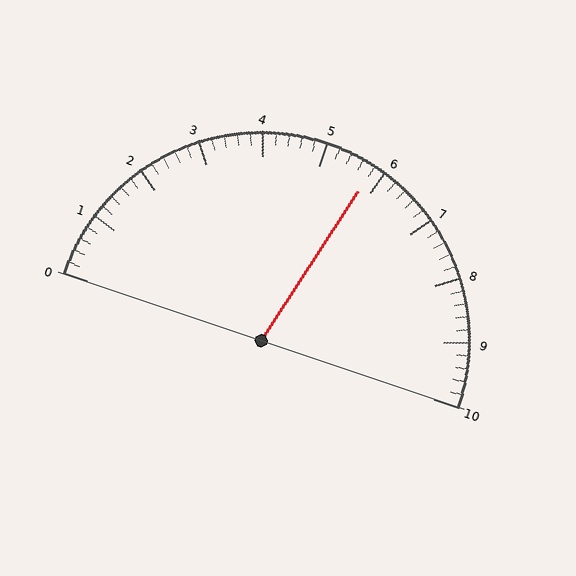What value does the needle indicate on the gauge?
The needle indicates approximately 5.8.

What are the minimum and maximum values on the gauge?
The gauge ranges from 0 to 10.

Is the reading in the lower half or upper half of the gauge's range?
The reading is in the upper half of the range (0 to 10).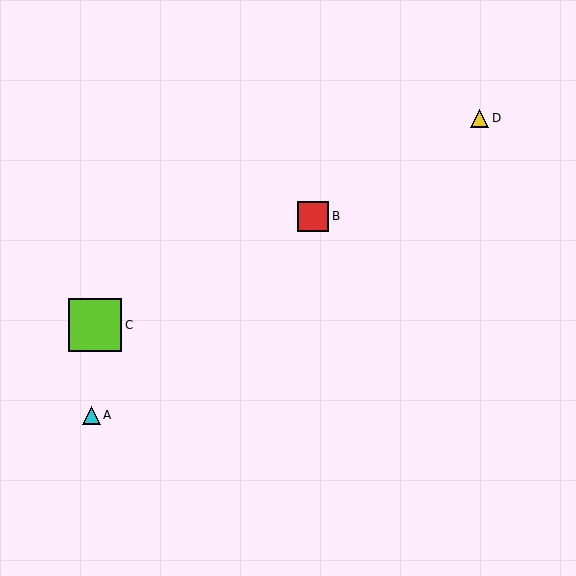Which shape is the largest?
The lime square (labeled C) is the largest.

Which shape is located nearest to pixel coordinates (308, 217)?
The red square (labeled B) at (313, 217) is nearest to that location.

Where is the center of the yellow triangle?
The center of the yellow triangle is at (479, 118).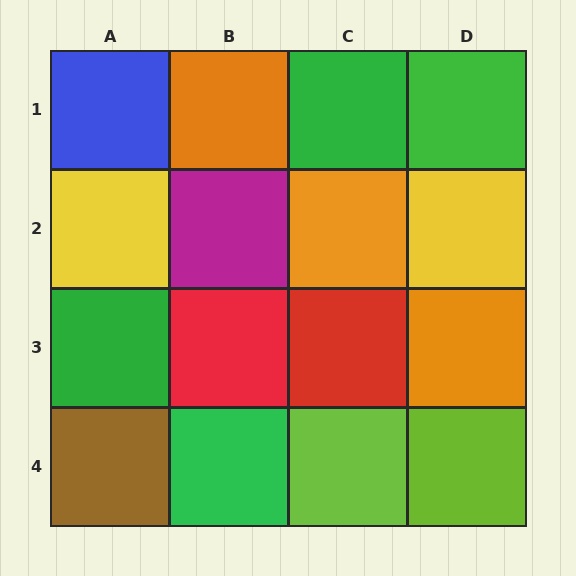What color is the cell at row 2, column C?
Orange.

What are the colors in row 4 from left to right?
Brown, green, lime, lime.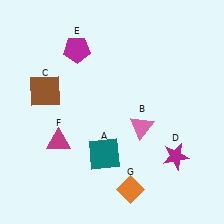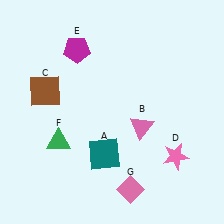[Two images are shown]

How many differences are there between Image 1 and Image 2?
There are 3 differences between the two images.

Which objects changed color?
D changed from magenta to pink. F changed from magenta to green. G changed from orange to pink.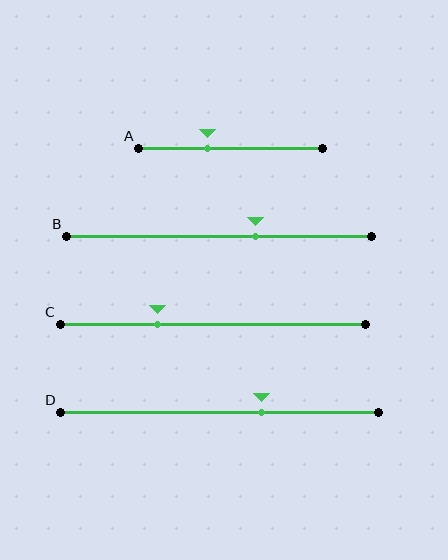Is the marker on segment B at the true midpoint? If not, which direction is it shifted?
No, the marker on segment B is shifted to the right by about 12% of the segment length.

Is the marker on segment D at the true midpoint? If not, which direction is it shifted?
No, the marker on segment D is shifted to the right by about 13% of the segment length.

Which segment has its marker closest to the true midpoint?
Segment B has its marker closest to the true midpoint.